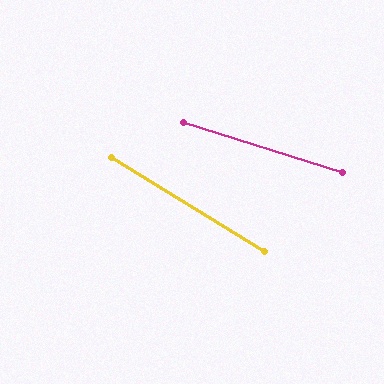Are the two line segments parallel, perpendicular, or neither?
Neither parallel nor perpendicular — they differ by about 14°.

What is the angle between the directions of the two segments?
Approximately 14 degrees.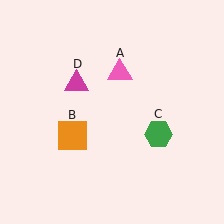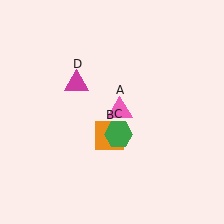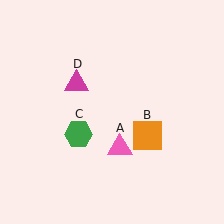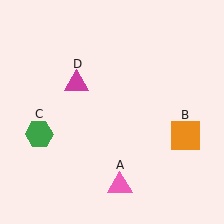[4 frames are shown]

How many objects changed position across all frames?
3 objects changed position: pink triangle (object A), orange square (object B), green hexagon (object C).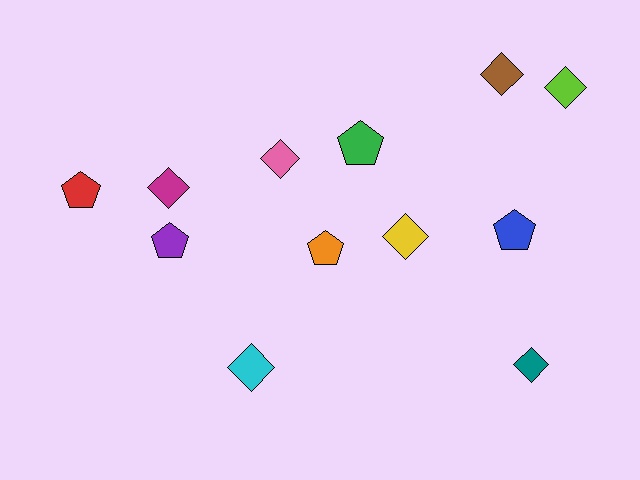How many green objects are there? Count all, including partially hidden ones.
There is 1 green object.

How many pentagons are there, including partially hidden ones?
There are 5 pentagons.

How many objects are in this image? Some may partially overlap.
There are 12 objects.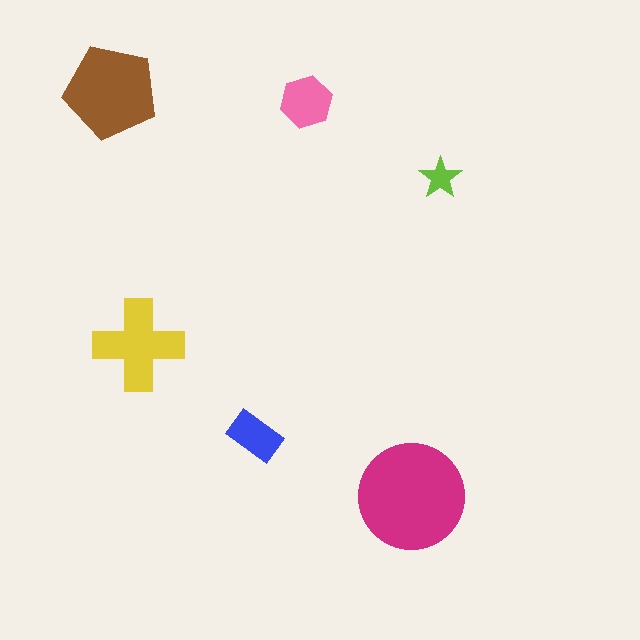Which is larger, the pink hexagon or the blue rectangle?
The pink hexagon.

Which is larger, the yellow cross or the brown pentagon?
The brown pentagon.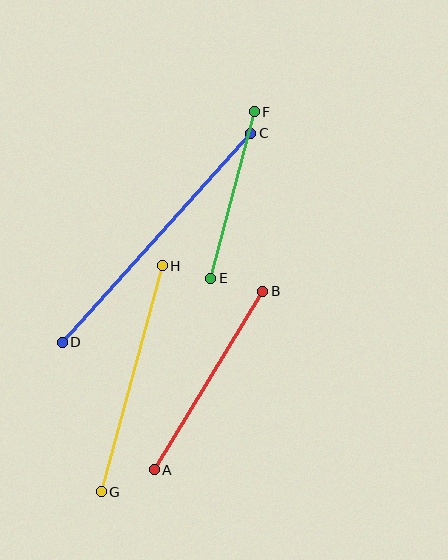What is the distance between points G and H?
The distance is approximately 234 pixels.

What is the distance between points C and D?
The distance is approximately 281 pixels.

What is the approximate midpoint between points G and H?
The midpoint is at approximately (132, 379) pixels.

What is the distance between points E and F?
The distance is approximately 172 pixels.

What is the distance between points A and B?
The distance is approximately 209 pixels.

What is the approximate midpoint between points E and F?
The midpoint is at approximately (233, 195) pixels.